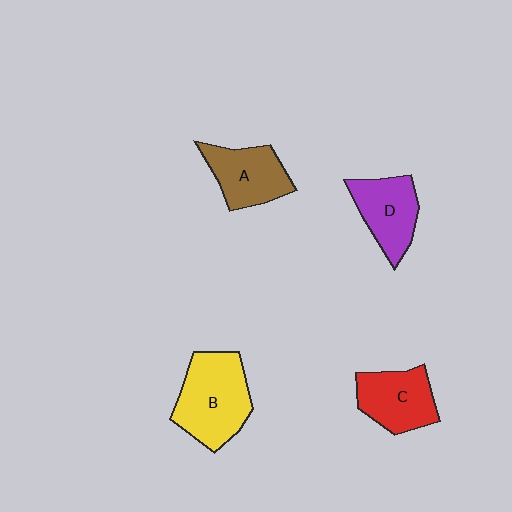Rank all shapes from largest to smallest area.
From largest to smallest: B (yellow), C (red), A (brown), D (purple).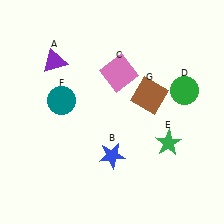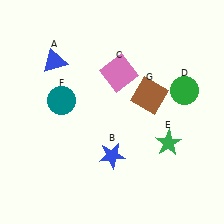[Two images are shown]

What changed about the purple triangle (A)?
In Image 1, A is purple. In Image 2, it changed to blue.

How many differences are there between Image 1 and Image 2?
There is 1 difference between the two images.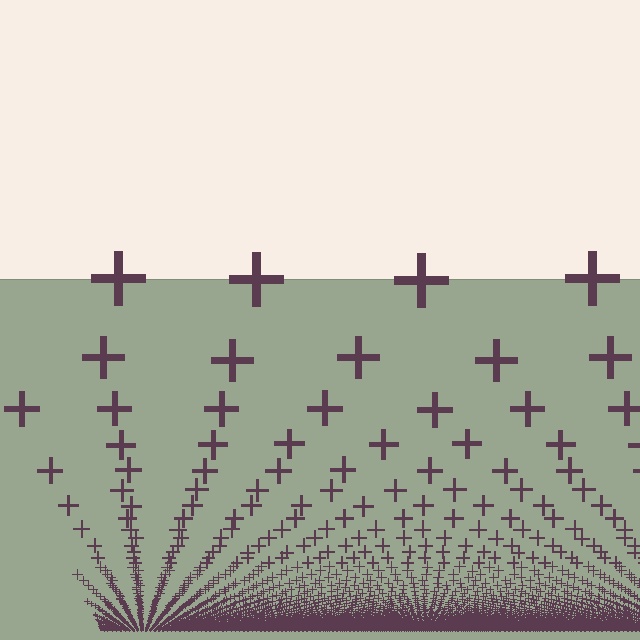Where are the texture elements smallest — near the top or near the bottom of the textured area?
Near the bottom.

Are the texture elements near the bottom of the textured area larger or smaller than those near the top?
Smaller. The gradient is inverted — elements near the bottom are smaller and denser.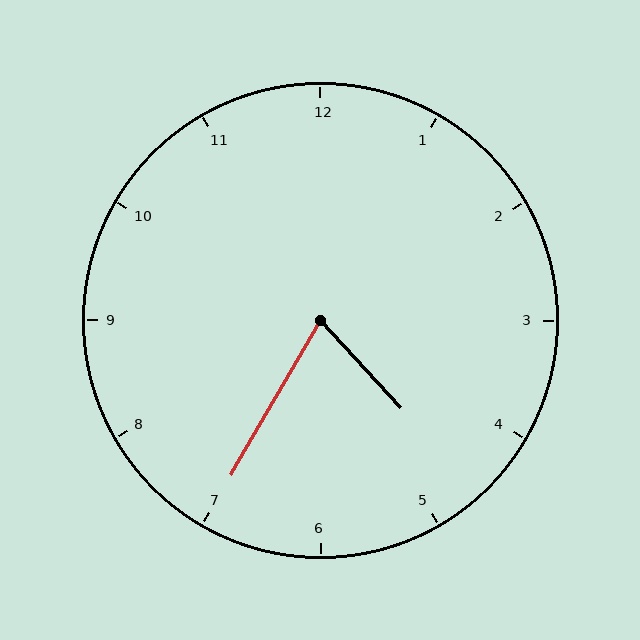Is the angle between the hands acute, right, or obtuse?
It is acute.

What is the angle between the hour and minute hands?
Approximately 72 degrees.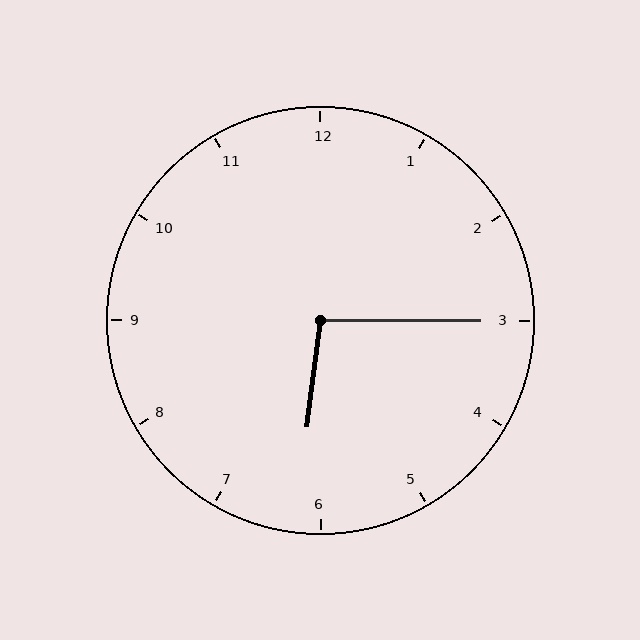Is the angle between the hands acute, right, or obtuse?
It is obtuse.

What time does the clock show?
6:15.